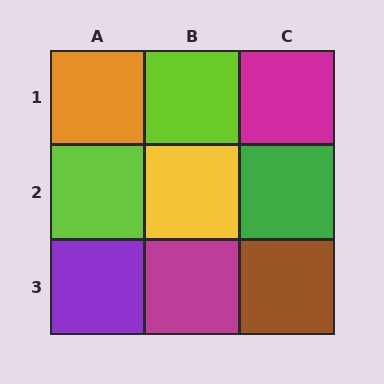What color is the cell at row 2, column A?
Lime.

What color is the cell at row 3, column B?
Magenta.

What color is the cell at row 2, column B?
Yellow.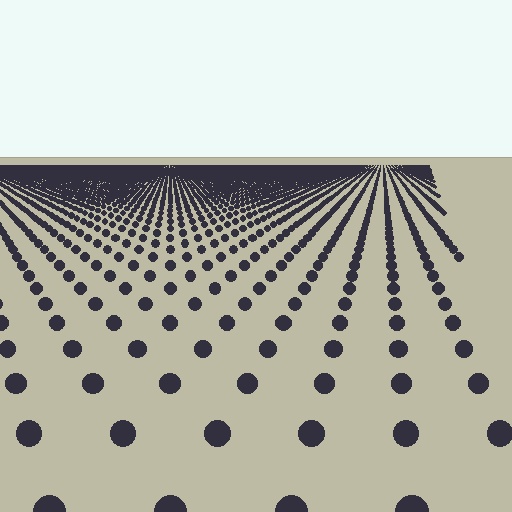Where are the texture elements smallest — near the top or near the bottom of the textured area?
Near the top.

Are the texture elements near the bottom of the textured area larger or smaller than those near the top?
Larger. Near the bottom, elements are closer to the viewer and appear at a bigger on-screen size.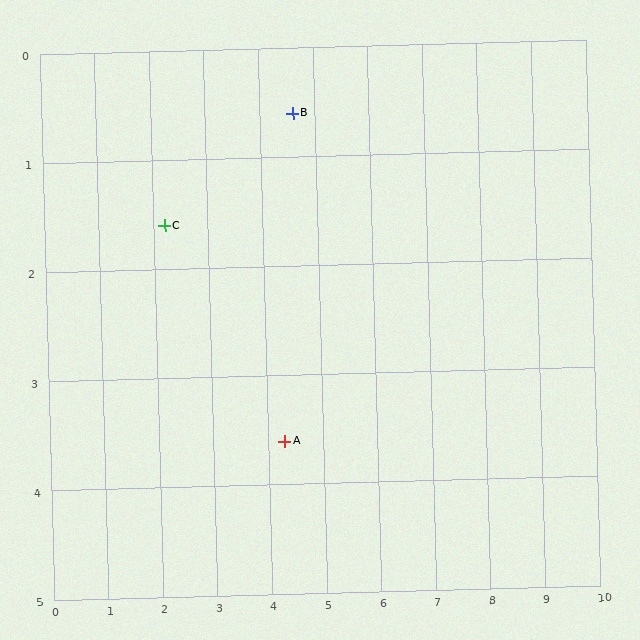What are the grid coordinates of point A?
Point A is at approximately (4.3, 3.6).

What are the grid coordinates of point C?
Point C is at approximately (2.2, 1.6).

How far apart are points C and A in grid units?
Points C and A are about 2.9 grid units apart.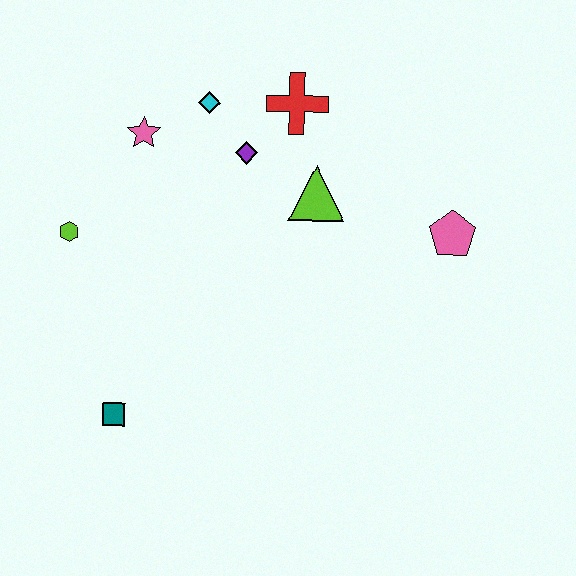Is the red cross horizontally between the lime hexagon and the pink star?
No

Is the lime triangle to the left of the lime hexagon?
No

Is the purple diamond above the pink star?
No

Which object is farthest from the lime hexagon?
The pink pentagon is farthest from the lime hexagon.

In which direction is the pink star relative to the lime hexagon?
The pink star is above the lime hexagon.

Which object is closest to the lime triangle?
The purple diamond is closest to the lime triangle.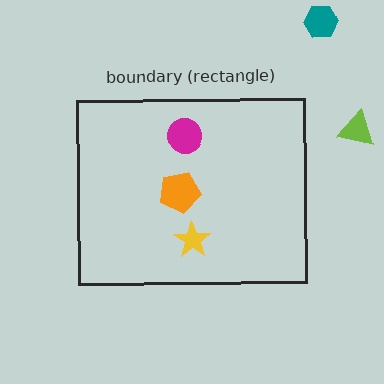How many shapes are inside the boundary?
3 inside, 2 outside.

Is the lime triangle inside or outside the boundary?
Outside.